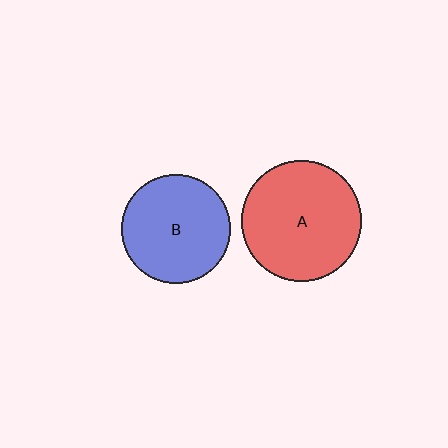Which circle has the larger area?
Circle A (red).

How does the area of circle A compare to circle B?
Approximately 1.2 times.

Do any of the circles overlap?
No, none of the circles overlap.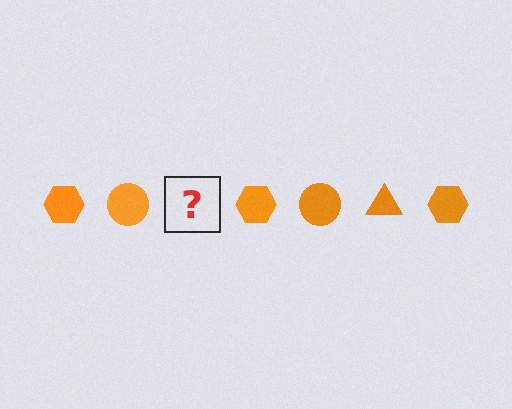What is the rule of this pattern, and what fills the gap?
The rule is that the pattern cycles through hexagon, circle, triangle shapes in orange. The gap should be filled with an orange triangle.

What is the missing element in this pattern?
The missing element is an orange triangle.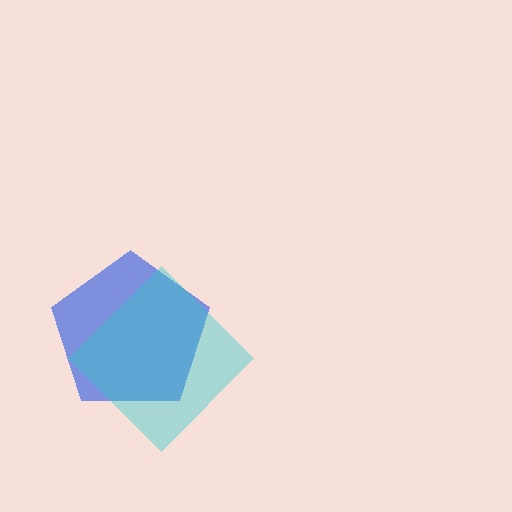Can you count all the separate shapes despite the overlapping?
Yes, there are 2 separate shapes.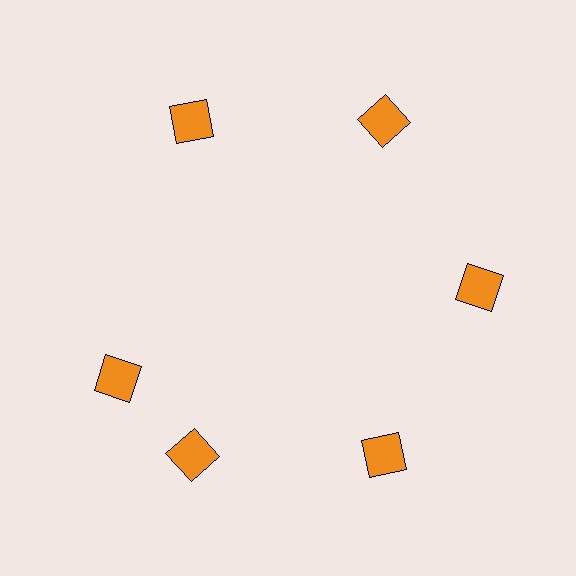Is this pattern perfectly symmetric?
No. The 6 orange squares are arranged in a ring, but one element near the 9 o'clock position is rotated out of alignment along the ring, breaking the 6-fold rotational symmetry.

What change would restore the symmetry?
The symmetry would be restored by rotating it back into even spacing with its neighbors so that all 6 squares sit at equal angles and equal distance from the center.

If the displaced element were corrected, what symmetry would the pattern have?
It would have 6-fold rotational symmetry — the pattern would map onto itself every 60 degrees.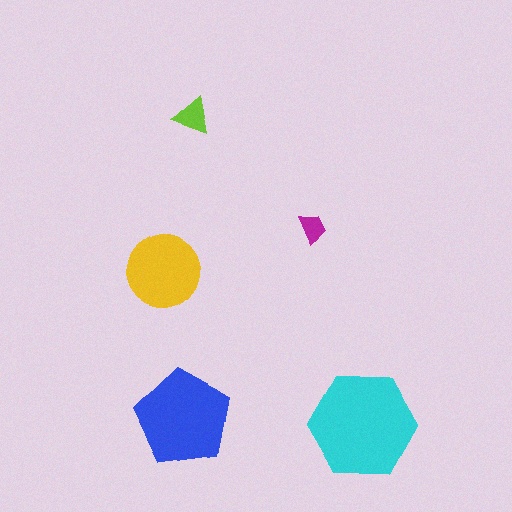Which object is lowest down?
The cyan hexagon is bottommost.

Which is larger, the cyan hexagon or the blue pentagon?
The cyan hexagon.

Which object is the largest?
The cyan hexagon.